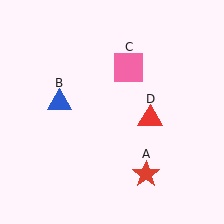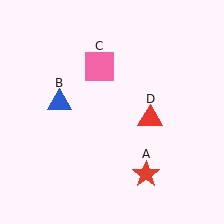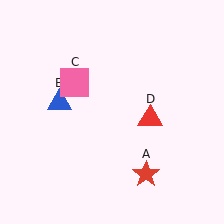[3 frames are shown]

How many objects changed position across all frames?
1 object changed position: pink square (object C).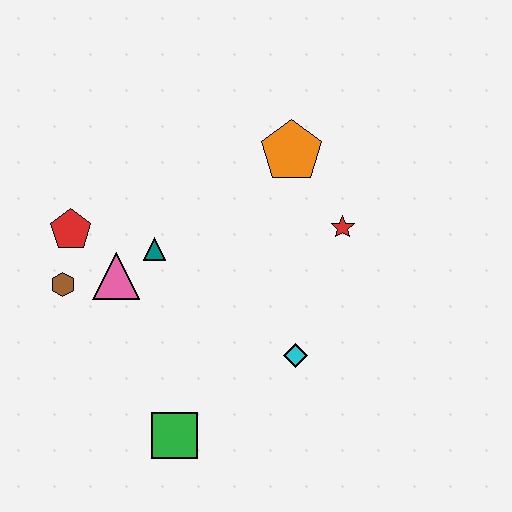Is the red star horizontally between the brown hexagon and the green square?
No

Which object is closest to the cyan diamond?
The red star is closest to the cyan diamond.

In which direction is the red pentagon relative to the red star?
The red pentagon is to the left of the red star.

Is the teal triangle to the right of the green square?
No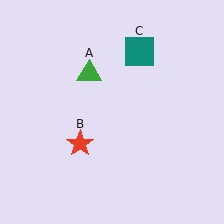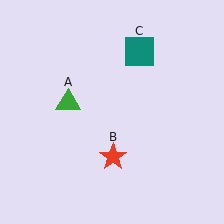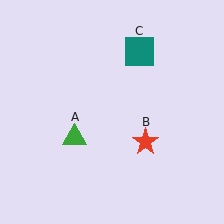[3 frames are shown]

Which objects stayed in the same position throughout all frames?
Teal square (object C) remained stationary.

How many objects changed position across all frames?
2 objects changed position: green triangle (object A), red star (object B).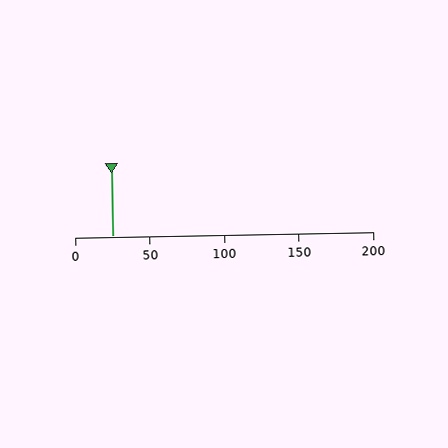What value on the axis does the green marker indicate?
The marker indicates approximately 25.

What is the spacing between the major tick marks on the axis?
The major ticks are spaced 50 apart.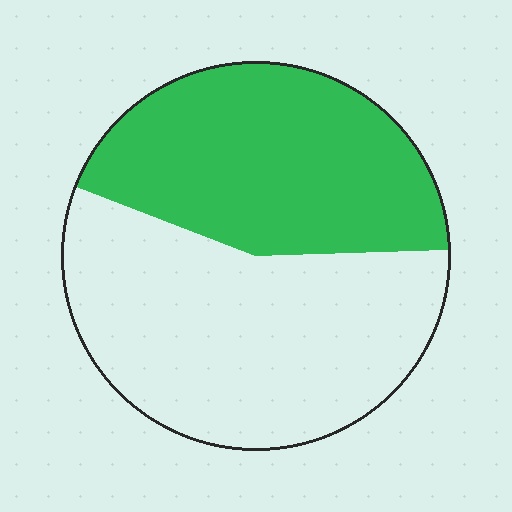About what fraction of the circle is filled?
About two fifths (2/5).